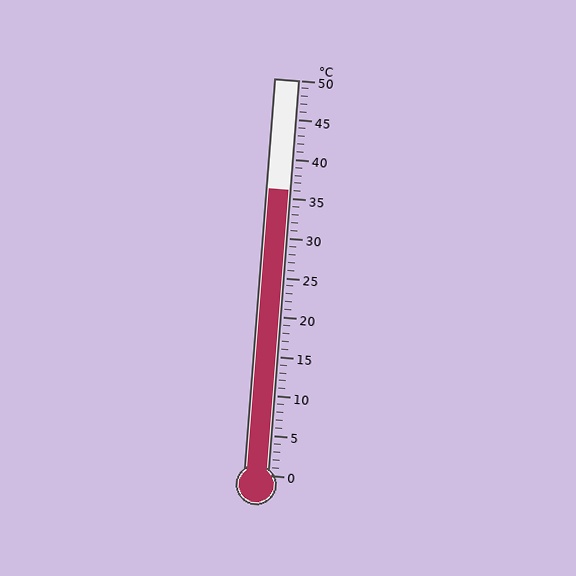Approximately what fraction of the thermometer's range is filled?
The thermometer is filled to approximately 70% of its range.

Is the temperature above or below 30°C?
The temperature is above 30°C.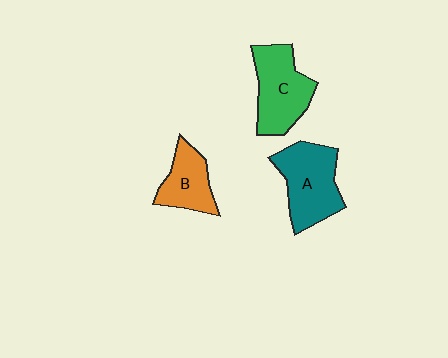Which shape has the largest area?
Shape A (teal).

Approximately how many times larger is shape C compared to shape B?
Approximately 1.5 times.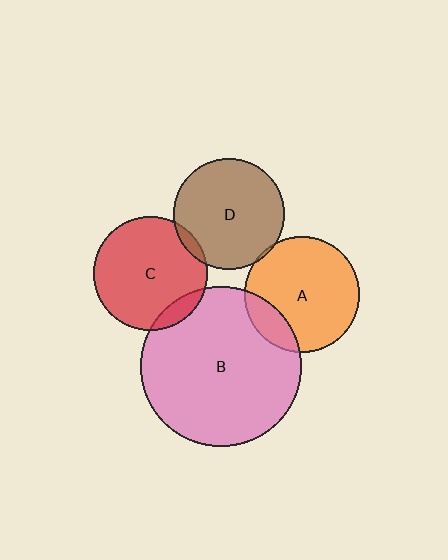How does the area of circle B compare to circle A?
Approximately 1.9 times.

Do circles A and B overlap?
Yes.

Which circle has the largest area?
Circle B (pink).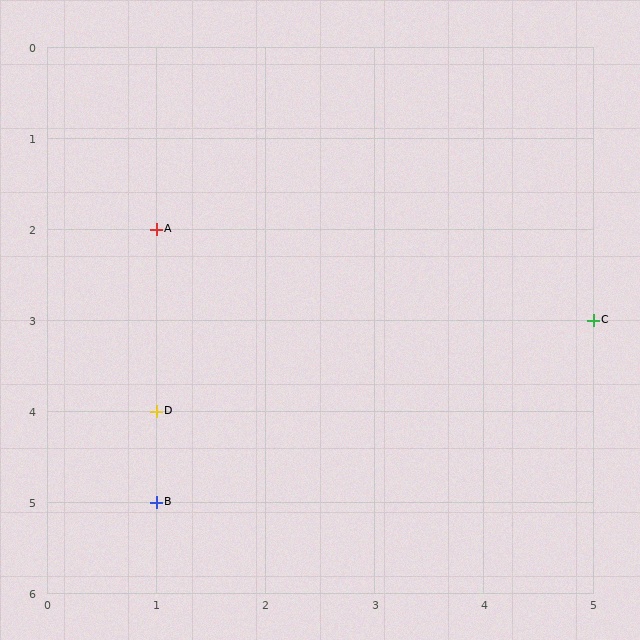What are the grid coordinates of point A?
Point A is at grid coordinates (1, 2).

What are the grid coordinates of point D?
Point D is at grid coordinates (1, 4).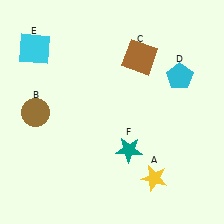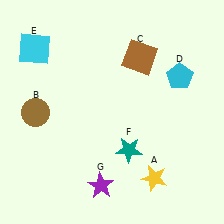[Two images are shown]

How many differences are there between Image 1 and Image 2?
There is 1 difference between the two images.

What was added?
A purple star (G) was added in Image 2.